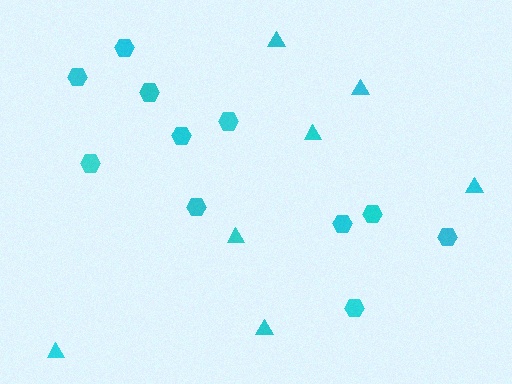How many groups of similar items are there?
There are 2 groups: one group of hexagons (11) and one group of triangles (7).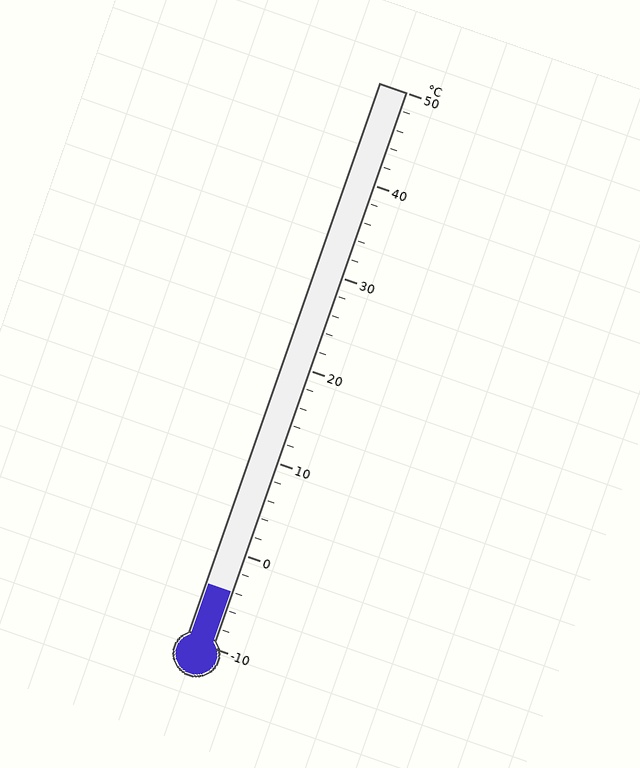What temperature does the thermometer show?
The thermometer shows approximately -4°C.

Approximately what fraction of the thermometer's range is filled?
The thermometer is filled to approximately 10% of its range.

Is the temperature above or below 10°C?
The temperature is below 10°C.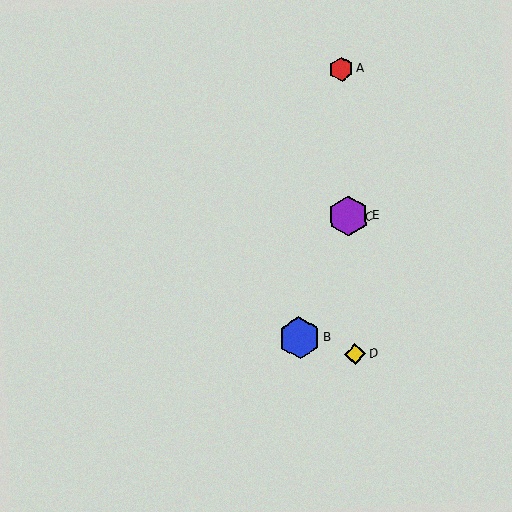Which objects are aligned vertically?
Objects A, C, D, E are aligned vertically.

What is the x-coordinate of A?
Object A is at x≈341.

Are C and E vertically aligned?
Yes, both are at x≈348.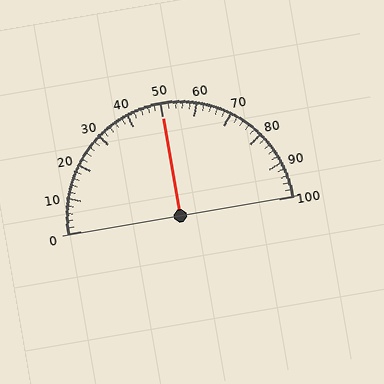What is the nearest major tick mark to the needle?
The nearest major tick mark is 50.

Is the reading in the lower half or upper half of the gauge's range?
The reading is in the upper half of the range (0 to 100).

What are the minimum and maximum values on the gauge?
The gauge ranges from 0 to 100.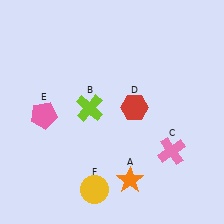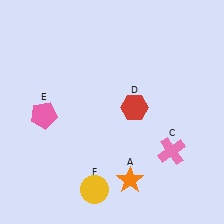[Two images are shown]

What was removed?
The lime cross (B) was removed in Image 2.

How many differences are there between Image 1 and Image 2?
There is 1 difference between the two images.